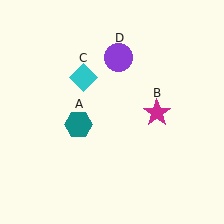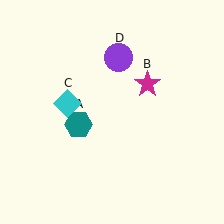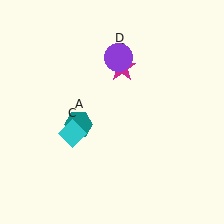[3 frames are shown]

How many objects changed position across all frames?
2 objects changed position: magenta star (object B), cyan diamond (object C).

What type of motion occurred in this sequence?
The magenta star (object B), cyan diamond (object C) rotated counterclockwise around the center of the scene.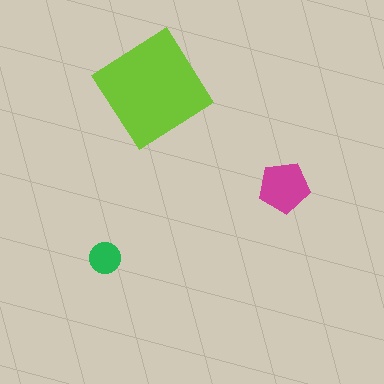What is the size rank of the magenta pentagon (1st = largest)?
2nd.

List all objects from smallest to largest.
The green circle, the magenta pentagon, the lime diamond.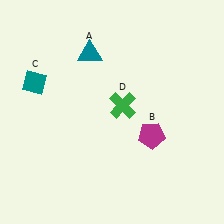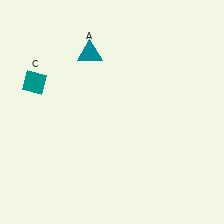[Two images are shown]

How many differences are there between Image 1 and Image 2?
There are 2 differences between the two images.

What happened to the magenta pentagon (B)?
The magenta pentagon (B) was removed in Image 2. It was in the bottom-right area of Image 1.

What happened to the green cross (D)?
The green cross (D) was removed in Image 2. It was in the top-right area of Image 1.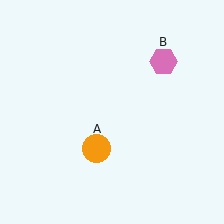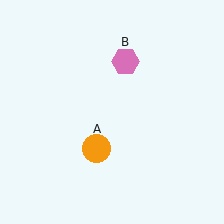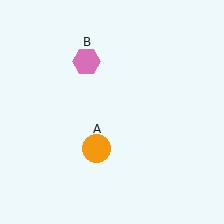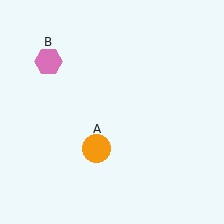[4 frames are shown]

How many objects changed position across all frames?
1 object changed position: pink hexagon (object B).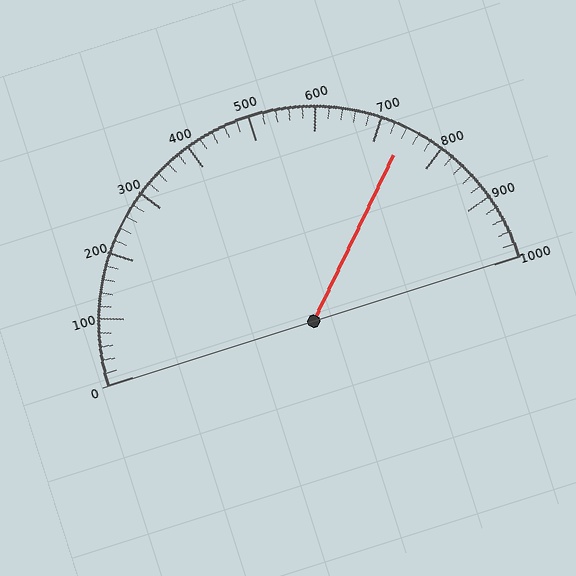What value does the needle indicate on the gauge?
The needle indicates approximately 740.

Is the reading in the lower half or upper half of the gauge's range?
The reading is in the upper half of the range (0 to 1000).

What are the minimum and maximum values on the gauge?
The gauge ranges from 0 to 1000.